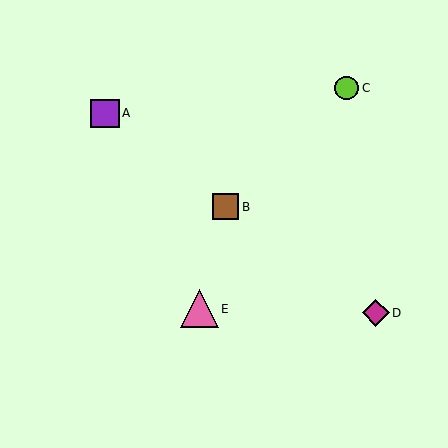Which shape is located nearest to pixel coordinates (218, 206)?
The brown square (labeled B) at (226, 207) is nearest to that location.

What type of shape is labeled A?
Shape A is a purple square.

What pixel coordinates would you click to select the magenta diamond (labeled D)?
Click at (376, 313) to select the magenta diamond D.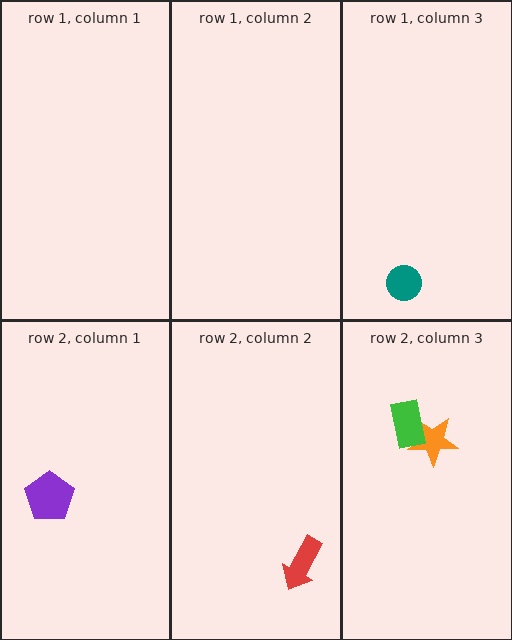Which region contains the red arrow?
The row 2, column 2 region.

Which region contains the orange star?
The row 2, column 3 region.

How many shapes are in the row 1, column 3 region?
1.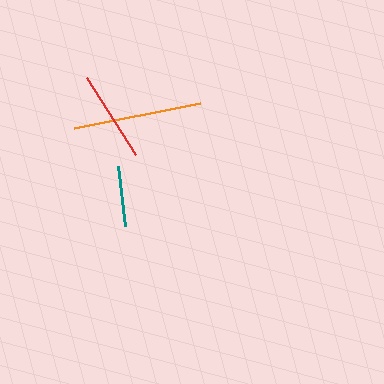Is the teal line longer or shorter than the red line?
The red line is longer than the teal line.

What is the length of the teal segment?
The teal segment is approximately 61 pixels long.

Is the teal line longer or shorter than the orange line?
The orange line is longer than the teal line.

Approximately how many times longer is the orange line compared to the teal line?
The orange line is approximately 2.1 times the length of the teal line.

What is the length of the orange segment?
The orange segment is approximately 129 pixels long.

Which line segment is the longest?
The orange line is the longest at approximately 129 pixels.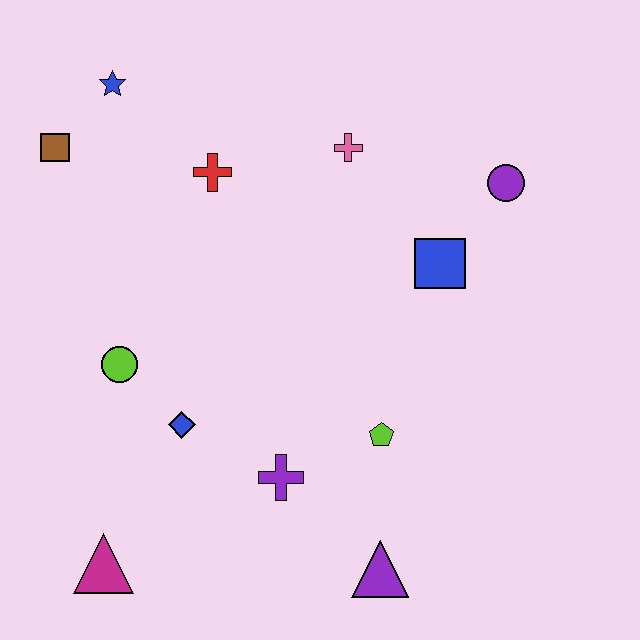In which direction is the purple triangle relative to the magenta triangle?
The purple triangle is to the right of the magenta triangle.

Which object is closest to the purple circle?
The blue square is closest to the purple circle.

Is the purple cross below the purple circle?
Yes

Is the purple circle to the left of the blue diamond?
No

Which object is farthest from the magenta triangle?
The purple circle is farthest from the magenta triangle.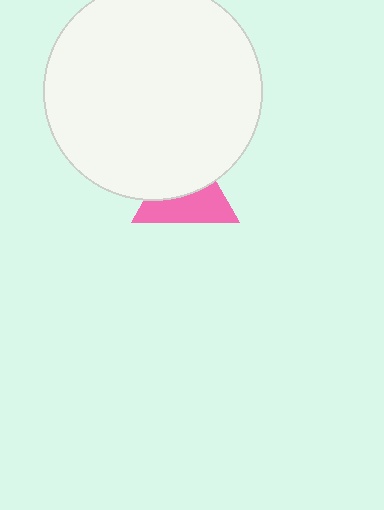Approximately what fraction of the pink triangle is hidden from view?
Roughly 49% of the pink triangle is hidden behind the white circle.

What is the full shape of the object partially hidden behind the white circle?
The partially hidden object is a pink triangle.